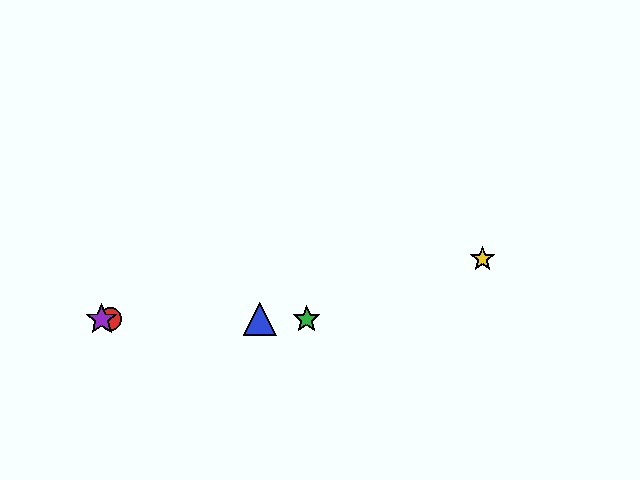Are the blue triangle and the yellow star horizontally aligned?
No, the blue triangle is at y≈319 and the yellow star is at y≈259.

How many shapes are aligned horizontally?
4 shapes (the red circle, the blue triangle, the green star, the purple star) are aligned horizontally.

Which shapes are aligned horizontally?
The red circle, the blue triangle, the green star, the purple star are aligned horizontally.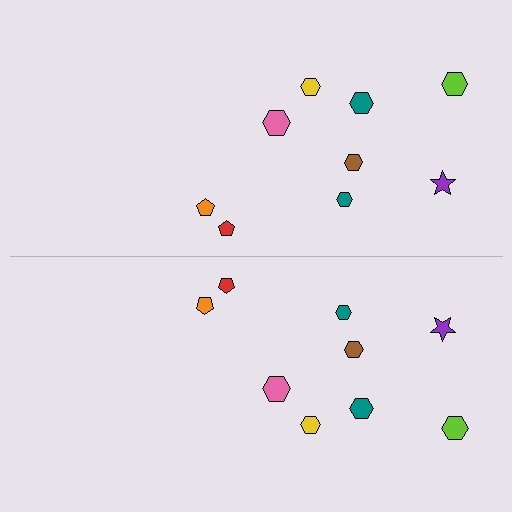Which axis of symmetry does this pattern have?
The pattern has a horizontal axis of symmetry running through the center of the image.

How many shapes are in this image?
There are 18 shapes in this image.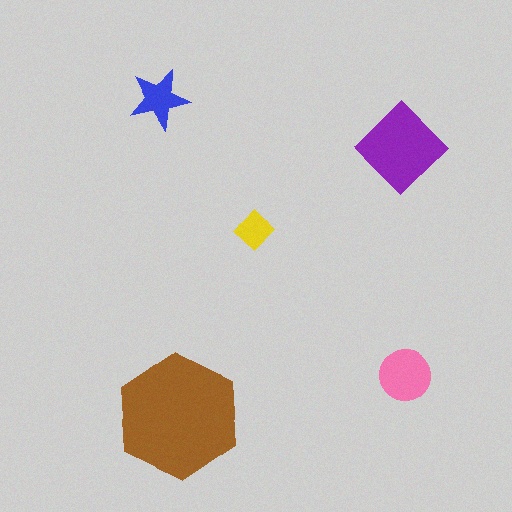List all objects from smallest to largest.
The yellow diamond, the blue star, the pink circle, the purple diamond, the brown hexagon.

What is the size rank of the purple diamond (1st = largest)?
2nd.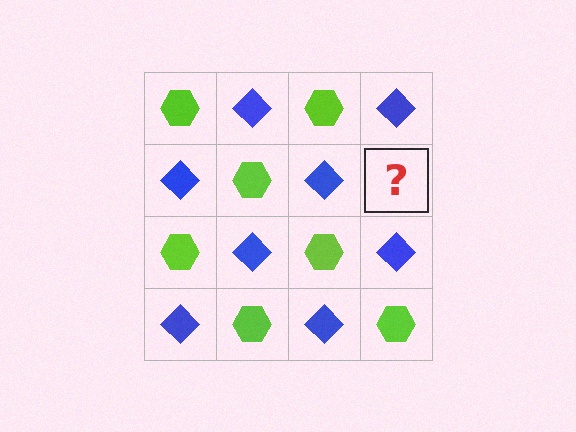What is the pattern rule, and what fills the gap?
The rule is that it alternates lime hexagon and blue diamond in a checkerboard pattern. The gap should be filled with a lime hexagon.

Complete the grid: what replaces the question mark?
The question mark should be replaced with a lime hexagon.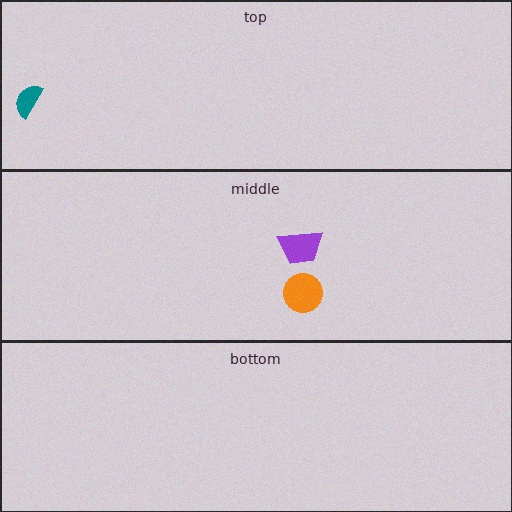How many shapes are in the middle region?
2.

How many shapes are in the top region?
1.